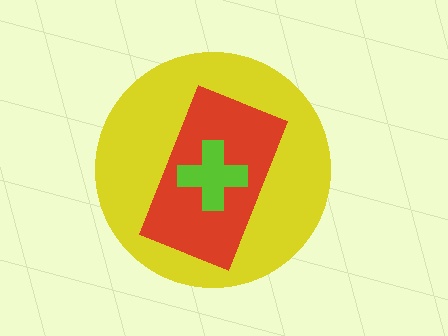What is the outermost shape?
The yellow circle.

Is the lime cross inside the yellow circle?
Yes.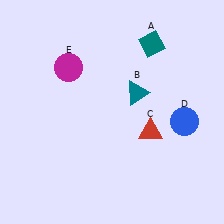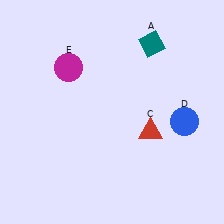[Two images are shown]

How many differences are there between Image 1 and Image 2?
There is 1 difference between the two images.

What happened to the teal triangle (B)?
The teal triangle (B) was removed in Image 2. It was in the top-right area of Image 1.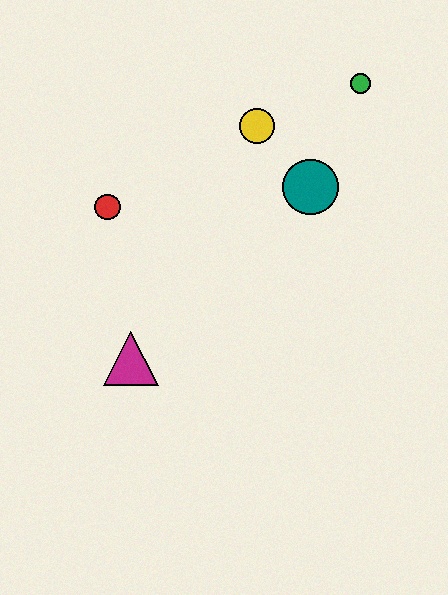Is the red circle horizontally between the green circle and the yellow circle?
No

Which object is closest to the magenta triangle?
The red circle is closest to the magenta triangle.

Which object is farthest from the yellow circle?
The magenta triangle is farthest from the yellow circle.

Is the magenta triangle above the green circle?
No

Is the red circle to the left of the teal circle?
Yes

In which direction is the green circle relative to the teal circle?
The green circle is above the teal circle.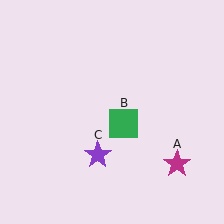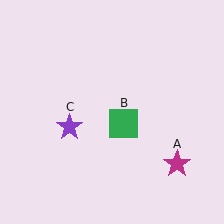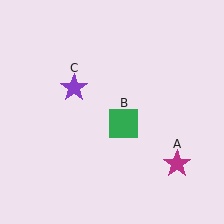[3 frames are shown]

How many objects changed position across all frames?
1 object changed position: purple star (object C).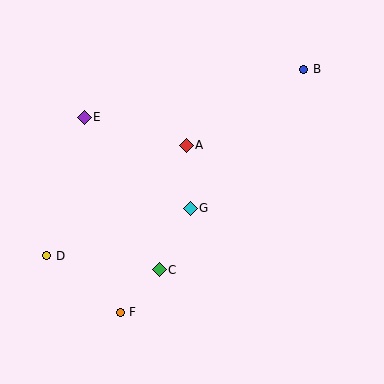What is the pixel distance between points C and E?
The distance between C and E is 170 pixels.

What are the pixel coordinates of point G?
Point G is at (190, 208).